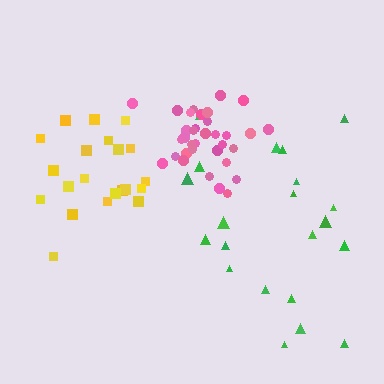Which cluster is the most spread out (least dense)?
Green.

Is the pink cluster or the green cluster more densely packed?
Pink.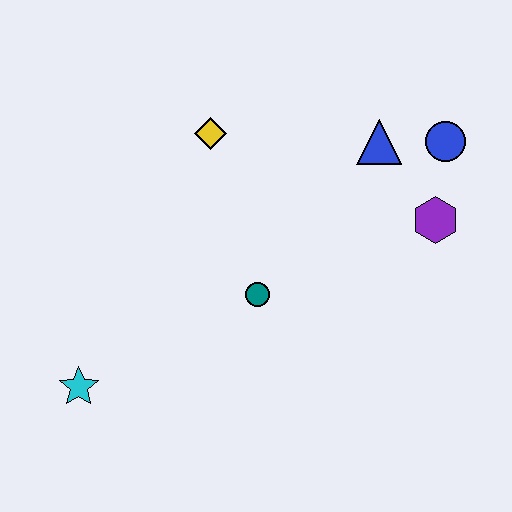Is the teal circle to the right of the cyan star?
Yes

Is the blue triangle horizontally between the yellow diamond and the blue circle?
Yes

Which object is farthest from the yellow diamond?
The cyan star is farthest from the yellow diamond.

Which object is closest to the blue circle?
The blue triangle is closest to the blue circle.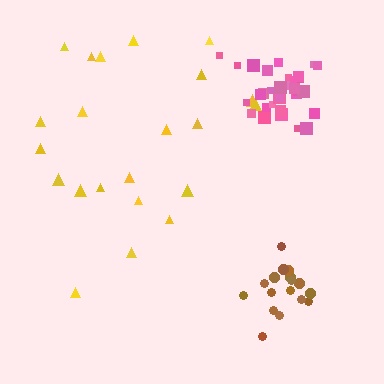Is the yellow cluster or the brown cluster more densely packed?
Brown.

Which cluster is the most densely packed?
Pink.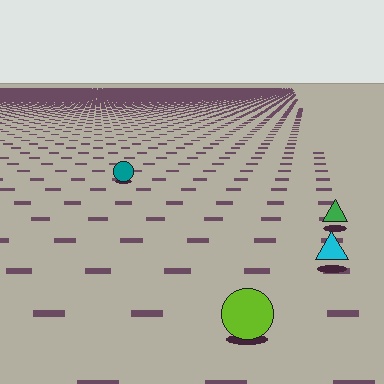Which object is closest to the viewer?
The lime circle is closest. The texture marks near it are larger and more spread out.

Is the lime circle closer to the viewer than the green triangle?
Yes. The lime circle is closer — you can tell from the texture gradient: the ground texture is coarser near it.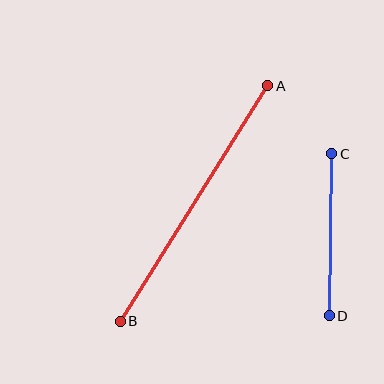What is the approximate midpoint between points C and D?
The midpoint is at approximately (331, 235) pixels.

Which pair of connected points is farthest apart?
Points A and B are farthest apart.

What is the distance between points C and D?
The distance is approximately 162 pixels.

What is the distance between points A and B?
The distance is approximately 278 pixels.